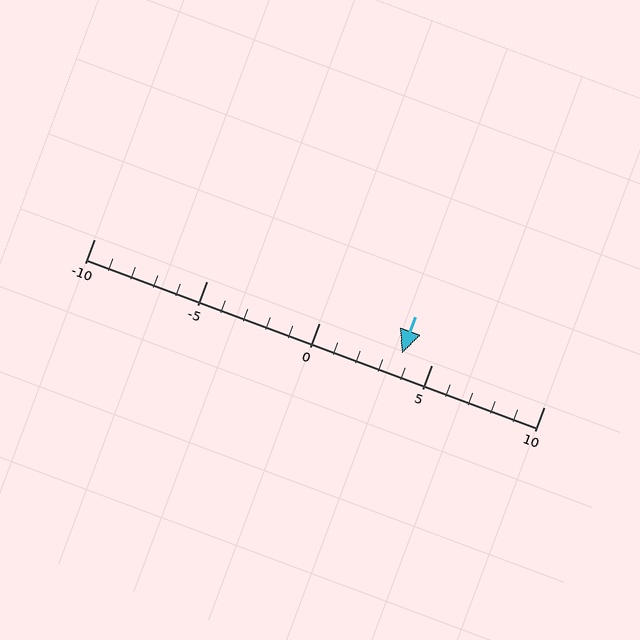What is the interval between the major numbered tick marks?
The major tick marks are spaced 5 units apart.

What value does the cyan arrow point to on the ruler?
The cyan arrow points to approximately 4.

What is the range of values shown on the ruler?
The ruler shows values from -10 to 10.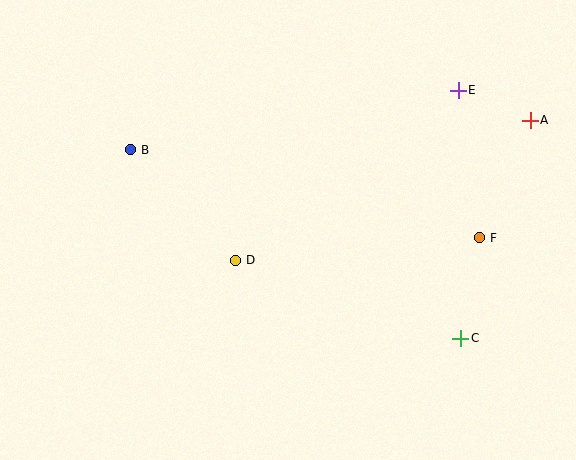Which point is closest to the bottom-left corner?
Point D is closest to the bottom-left corner.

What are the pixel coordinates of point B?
Point B is at (131, 150).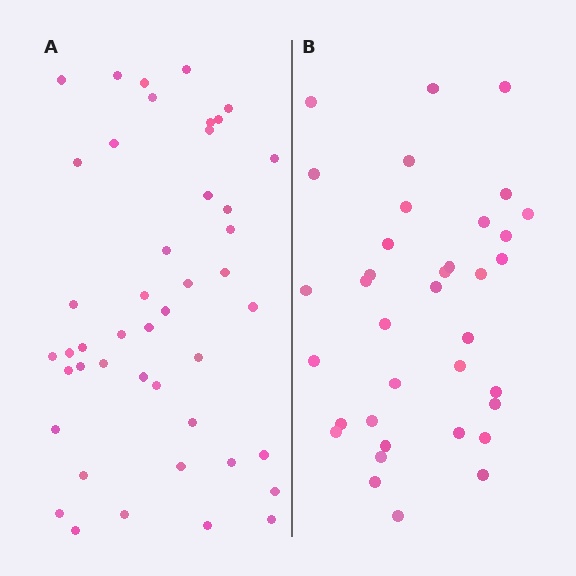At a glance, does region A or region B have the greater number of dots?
Region A (the left region) has more dots.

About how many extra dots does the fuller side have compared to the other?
Region A has roughly 8 or so more dots than region B.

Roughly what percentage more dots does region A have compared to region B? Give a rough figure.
About 25% more.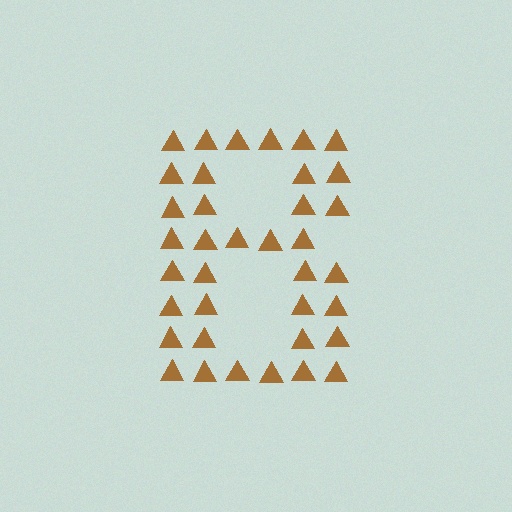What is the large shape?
The large shape is the letter B.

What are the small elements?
The small elements are triangles.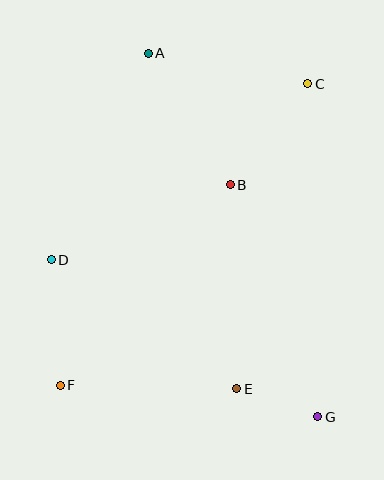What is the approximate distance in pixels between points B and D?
The distance between B and D is approximately 194 pixels.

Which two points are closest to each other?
Points E and G are closest to each other.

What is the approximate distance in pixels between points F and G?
The distance between F and G is approximately 259 pixels.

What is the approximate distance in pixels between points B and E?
The distance between B and E is approximately 204 pixels.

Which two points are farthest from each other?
Points A and G are farthest from each other.